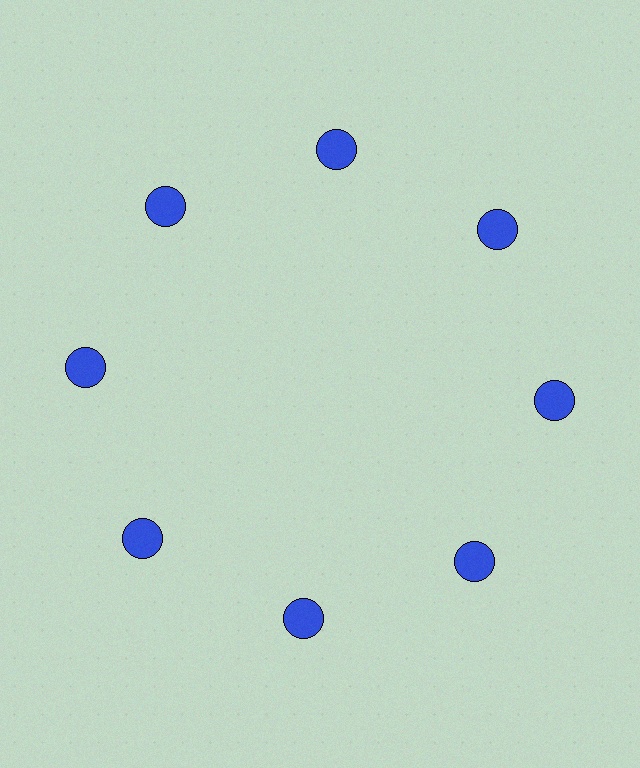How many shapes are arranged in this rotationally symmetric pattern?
There are 8 shapes, arranged in 8 groups of 1.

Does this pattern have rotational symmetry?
Yes, this pattern has 8-fold rotational symmetry. It looks the same after rotating 45 degrees around the center.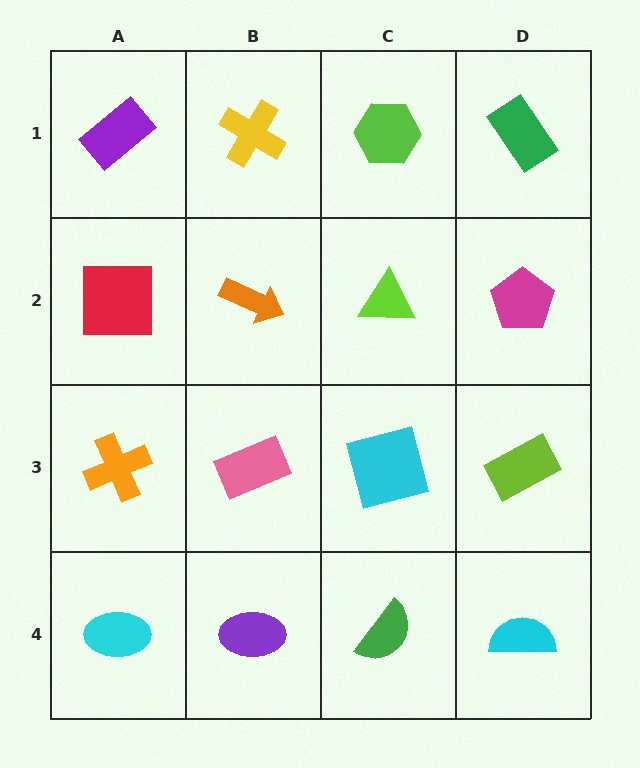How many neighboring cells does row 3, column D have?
3.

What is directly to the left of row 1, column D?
A lime hexagon.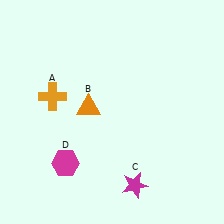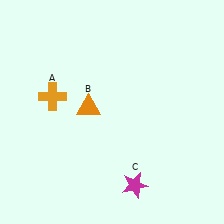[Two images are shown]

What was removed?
The magenta hexagon (D) was removed in Image 2.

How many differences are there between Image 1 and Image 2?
There is 1 difference between the two images.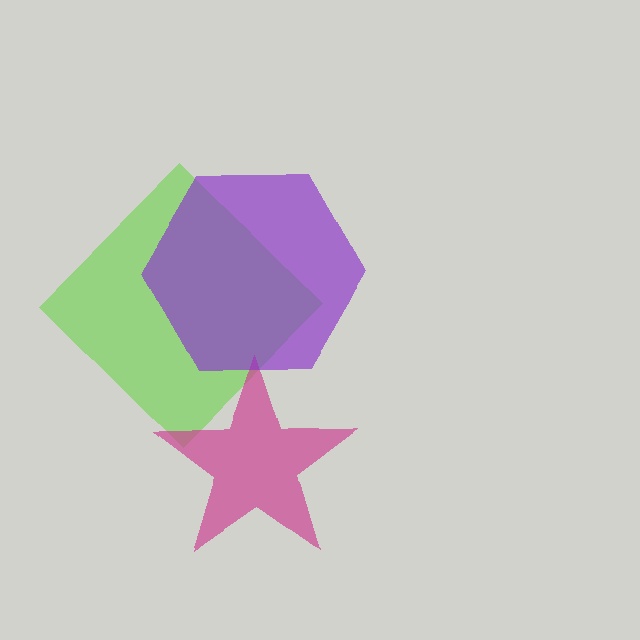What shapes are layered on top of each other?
The layered shapes are: a lime diamond, a magenta star, a purple hexagon.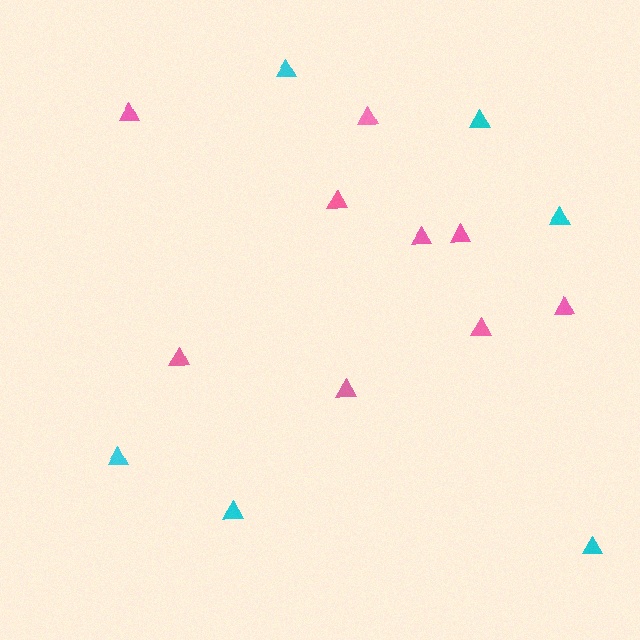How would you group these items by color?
There are 2 groups: one group of pink triangles (9) and one group of cyan triangles (6).